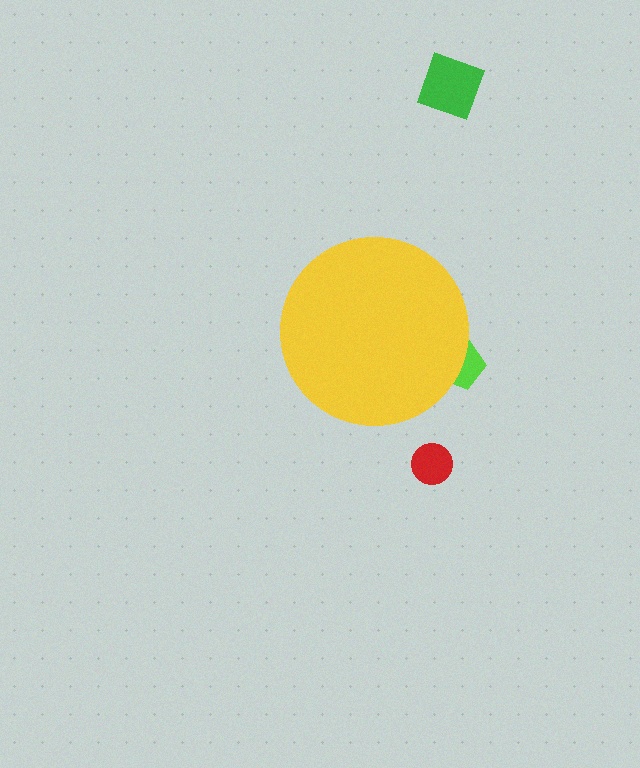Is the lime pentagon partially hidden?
Yes, the lime pentagon is partially hidden behind the yellow circle.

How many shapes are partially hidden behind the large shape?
1 shape is partially hidden.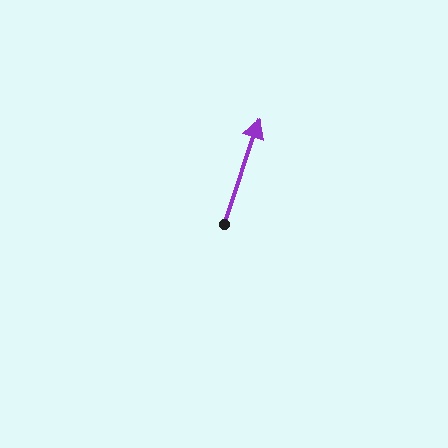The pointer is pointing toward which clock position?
Roughly 1 o'clock.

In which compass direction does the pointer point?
North.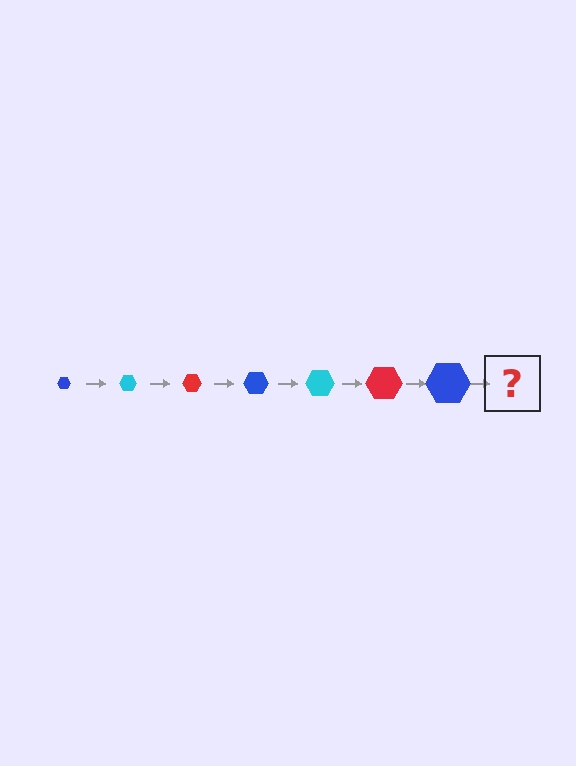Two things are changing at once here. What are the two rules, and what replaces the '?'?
The two rules are that the hexagon grows larger each step and the color cycles through blue, cyan, and red. The '?' should be a cyan hexagon, larger than the previous one.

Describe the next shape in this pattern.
It should be a cyan hexagon, larger than the previous one.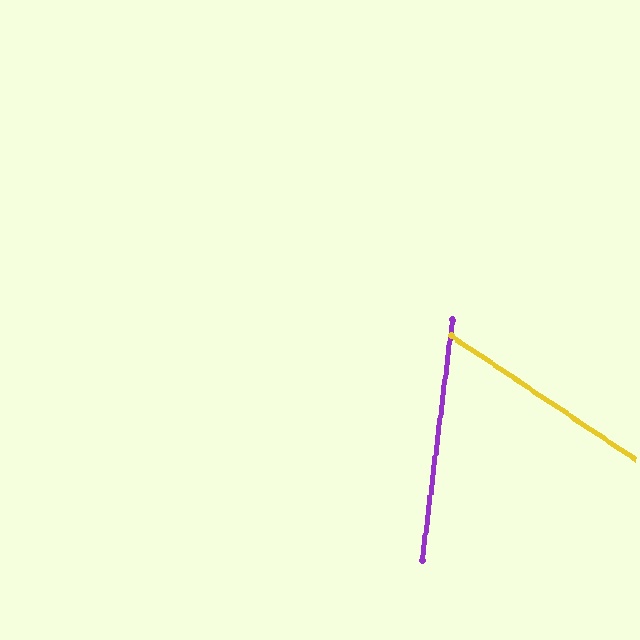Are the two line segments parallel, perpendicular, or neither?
Neither parallel nor perpendicular — they differ by about 63°.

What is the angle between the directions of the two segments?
Approximately 63 degrees.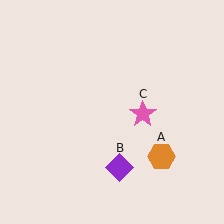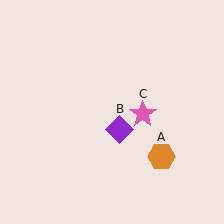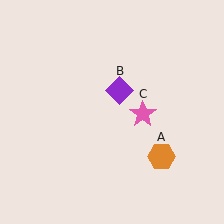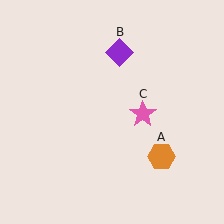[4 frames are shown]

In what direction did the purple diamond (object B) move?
The purple diamond (object B) moved up.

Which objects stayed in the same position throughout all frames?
Orange hexagon (object A) and pink star (object C) remained stationary.